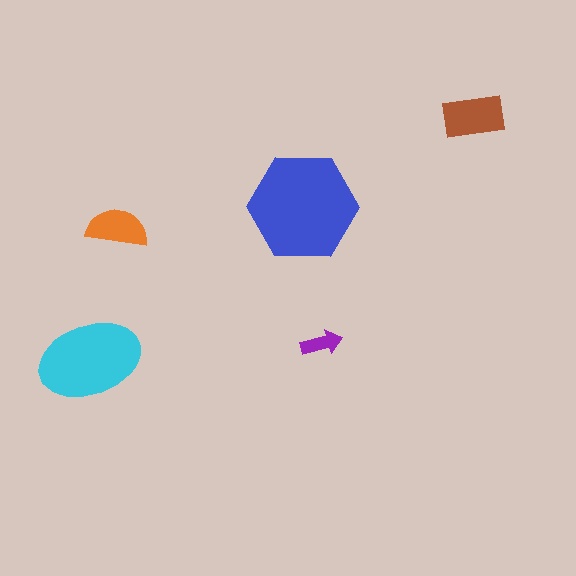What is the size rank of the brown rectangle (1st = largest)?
3rd.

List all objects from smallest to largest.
The purple arrow, the orange semicircle, the brown rectangle, the cyan ellipse, the blue hexagon.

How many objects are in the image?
There are 5 objects in the image.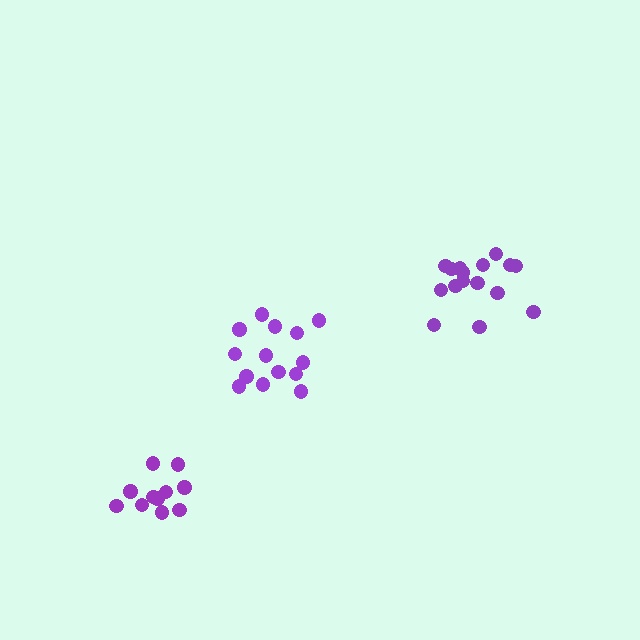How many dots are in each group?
Group 1: 16 dots, Group 2: 11 dots, Group 3: 15 dots (42 total).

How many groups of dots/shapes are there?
There are 3 groups.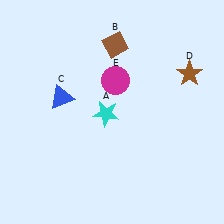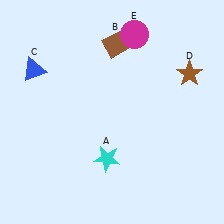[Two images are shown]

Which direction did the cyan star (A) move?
The cyan star (A) moved down.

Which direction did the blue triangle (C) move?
The blue triangle (C) moved left.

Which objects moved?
The objects that moved are: the cyan star (A), the blue triangle (C), the magenta circle (E).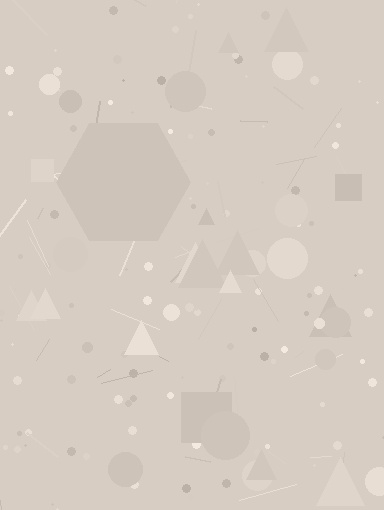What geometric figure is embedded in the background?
A hexagon is embedded in the background.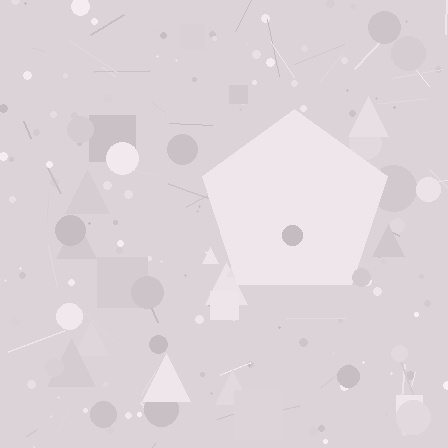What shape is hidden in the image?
A pentagon is hidden in the image.